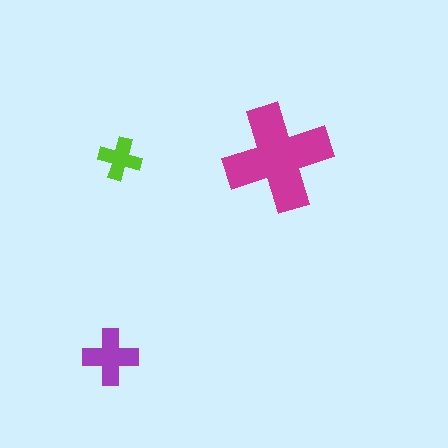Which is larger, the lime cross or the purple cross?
The purple one.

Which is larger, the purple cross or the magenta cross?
The magenta one.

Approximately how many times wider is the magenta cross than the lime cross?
About 2.5 times wider.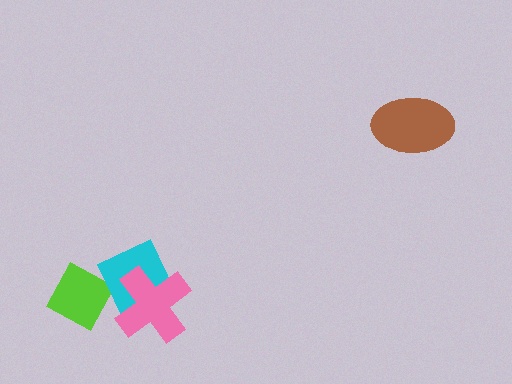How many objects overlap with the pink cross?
1 object overlaps with the pink cross.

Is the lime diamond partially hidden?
Yes, it is partially covered by another shape.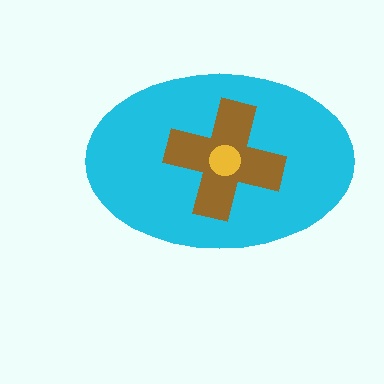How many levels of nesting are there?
3.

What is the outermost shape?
The cyan ellipse.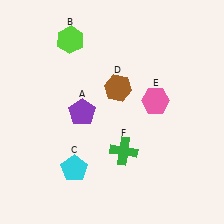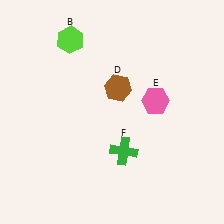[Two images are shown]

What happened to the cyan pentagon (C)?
The cyan pentagon (C) was removed in Image 2. It was in the bottom-left area of Image 1.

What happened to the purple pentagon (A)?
The purple pentagon (A) was removed in Image 2. It was in the bottom-left area of Image 1.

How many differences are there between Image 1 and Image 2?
There are 2 differences between the two images.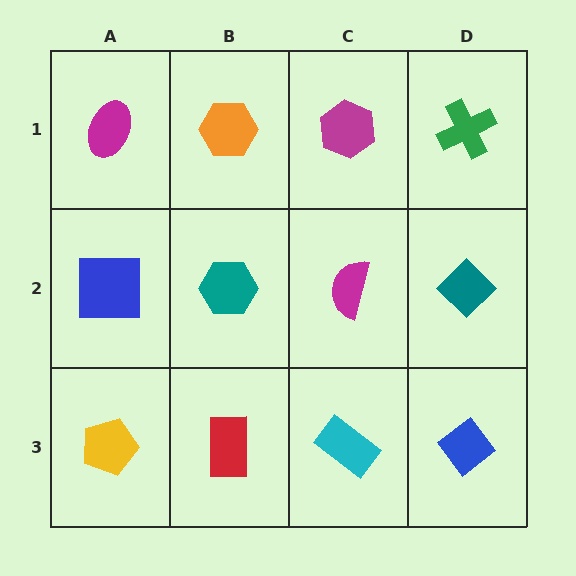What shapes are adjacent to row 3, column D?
A teal diamond (row 2, column D), a cyan rectangle (row 3, column C).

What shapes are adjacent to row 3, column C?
A magenta semicircle (row 2, column C), a red rectangle (row 3, column B), a blue diamond (row 3, column D).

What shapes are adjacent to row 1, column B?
A teal hexagon (row 2, column B), a magenta ellipse (row 1, column A), a magenta hexagon (row 1, column C).